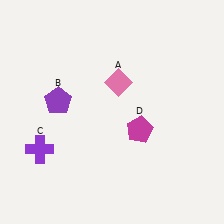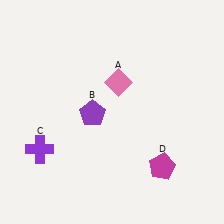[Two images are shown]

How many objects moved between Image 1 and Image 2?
2 objects moved between the two images.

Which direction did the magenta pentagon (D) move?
The magenta pentagon (D) moved down.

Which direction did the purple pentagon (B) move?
The purple pentagon (B) moved right.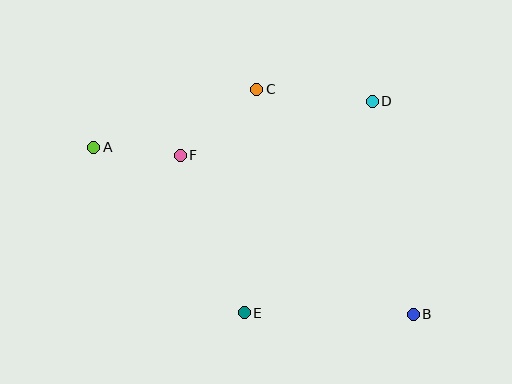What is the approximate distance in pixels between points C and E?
The distance between C and E is approximately 224 pixels.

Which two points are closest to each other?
Points A and F are closest to each other.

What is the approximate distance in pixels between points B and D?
The distance between B and D is approximately 217 pixels.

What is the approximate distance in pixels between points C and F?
The distance between C and F is approximately 101 pixels.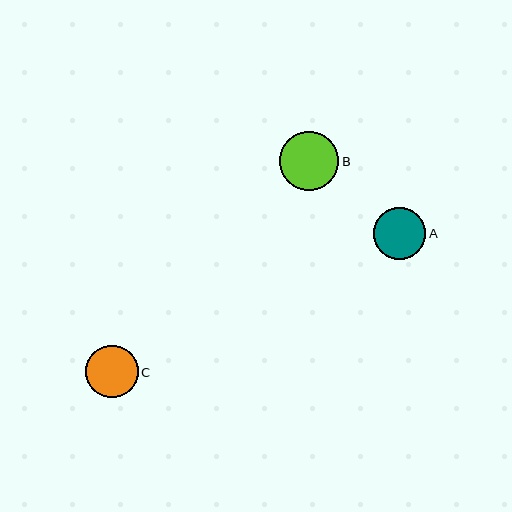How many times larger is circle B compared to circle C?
Circle B is approximately 1.1 times the size of circle C.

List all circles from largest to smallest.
From largest to smallest: B, C, A.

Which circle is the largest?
Circle B is the largest with a size of approximately 59 pixels.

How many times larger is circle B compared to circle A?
Circle B is approximately 1.1 times the size of circle A.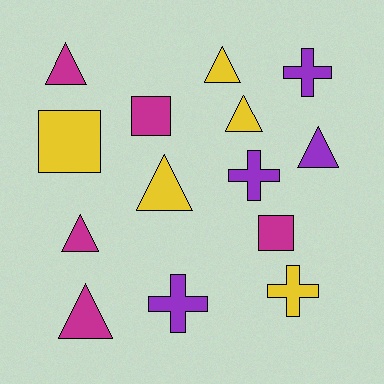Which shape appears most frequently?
Triangle, with 7 objects.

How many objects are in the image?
There are 14 objects.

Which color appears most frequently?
Yellow, with 5 objects.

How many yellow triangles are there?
There are 3 yellow triangles.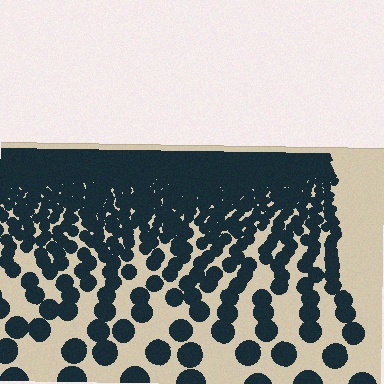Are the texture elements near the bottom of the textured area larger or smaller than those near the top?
Larger. Near the bottom, elements are closer to the viewer and appear at a bigger on-screen size.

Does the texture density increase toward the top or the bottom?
Density increases toward the top.